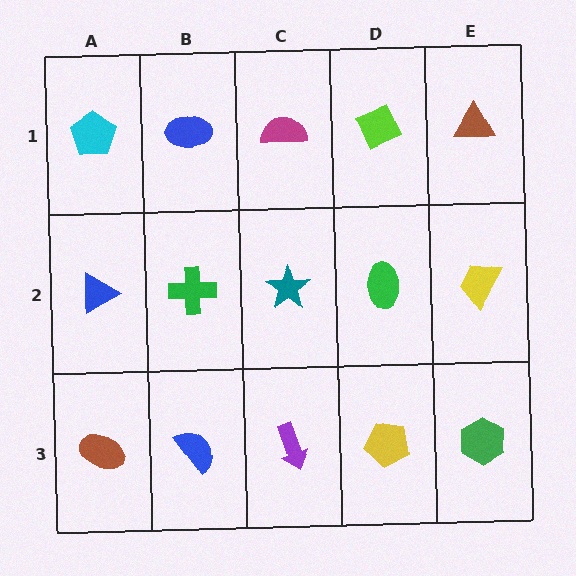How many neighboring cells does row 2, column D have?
4.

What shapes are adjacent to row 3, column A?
A blue triangle (row 2, column A), a blue semicircle (row 3, column B).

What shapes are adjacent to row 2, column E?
A brown triangle (row 1, column E), a green hexagon (row 3, column E), a green ellipse (row 2, column D).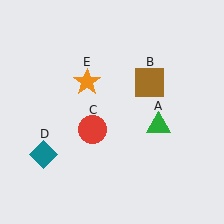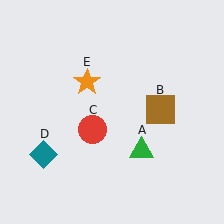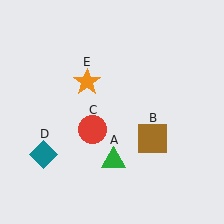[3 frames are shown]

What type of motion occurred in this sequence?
The green triangle (object A), brown square (object B) rotated clockwise around the center of the scene.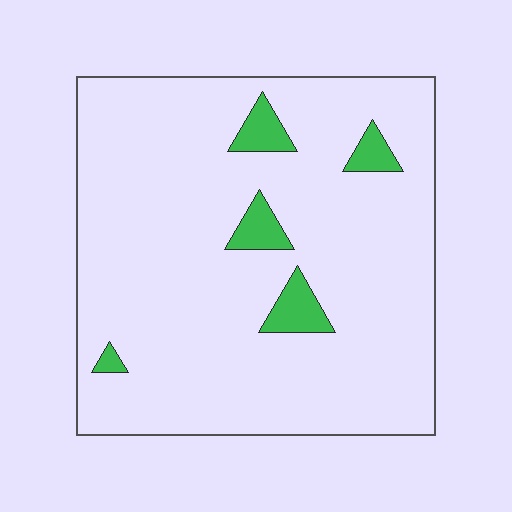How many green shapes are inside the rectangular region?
5.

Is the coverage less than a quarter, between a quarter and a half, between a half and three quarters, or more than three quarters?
Less than a quarter.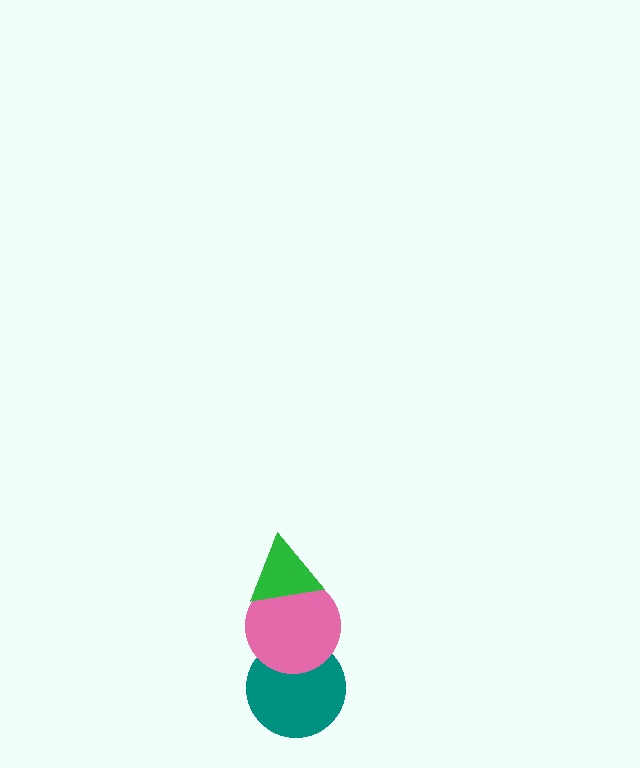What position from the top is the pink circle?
The pink circle is 2nd from the top.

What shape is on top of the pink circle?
The green triangle is on top of the pink circle.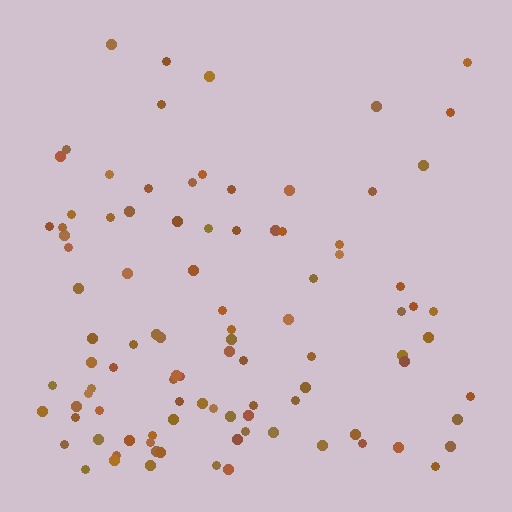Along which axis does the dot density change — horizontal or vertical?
Vertical.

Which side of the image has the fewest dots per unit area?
The top.